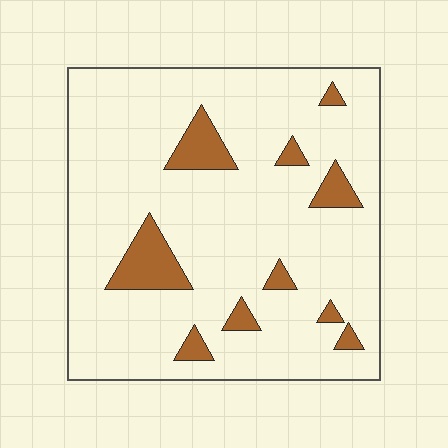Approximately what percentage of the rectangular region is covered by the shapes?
Approximately 10%.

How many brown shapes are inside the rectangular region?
10.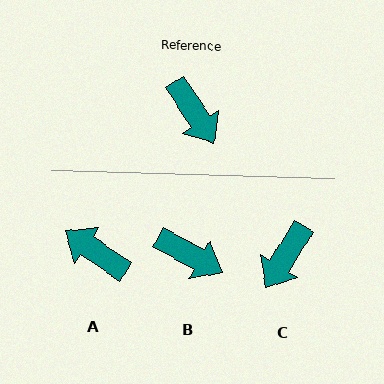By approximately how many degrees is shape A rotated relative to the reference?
Approximately 157 degrees clockwise.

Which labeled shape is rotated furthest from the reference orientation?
A, about 157 degrees away.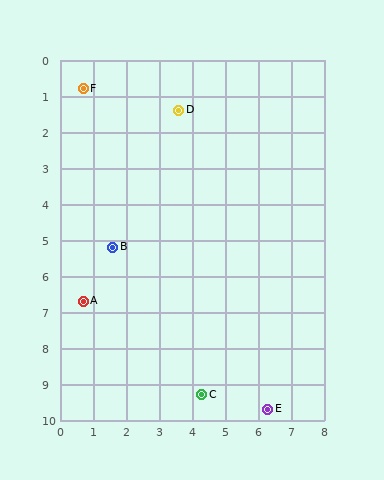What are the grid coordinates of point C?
Point C is at approximately (4.3, 9.3).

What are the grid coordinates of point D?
Point D is at approximately (3.6, 1.4).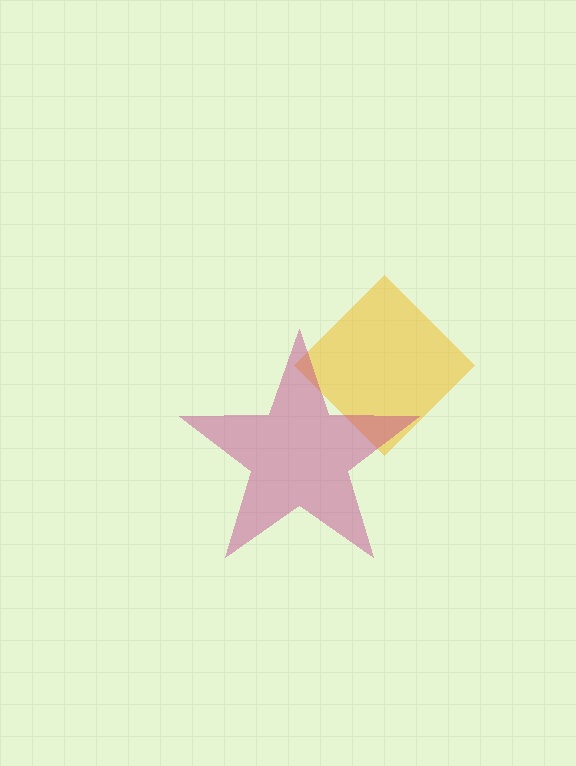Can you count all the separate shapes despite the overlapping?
Yes, there are 2 separate shapes.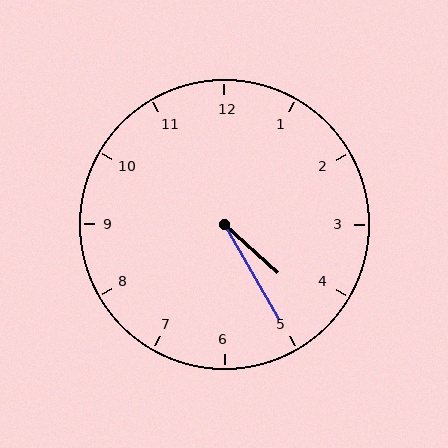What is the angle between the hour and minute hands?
Approximately 18 degrees.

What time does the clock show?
4:25.